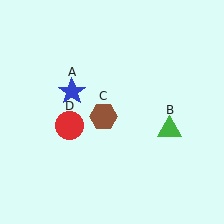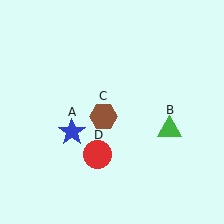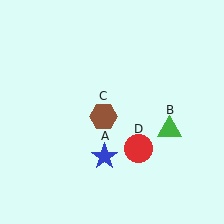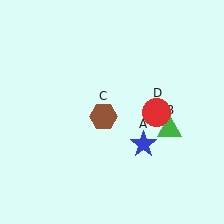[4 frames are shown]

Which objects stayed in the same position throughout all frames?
Green triangle (object B) and brown hexagon (object C) remained stationary.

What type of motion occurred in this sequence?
The blue star (object A), red circle (object D) rotated counterclockwise around the center of the scene.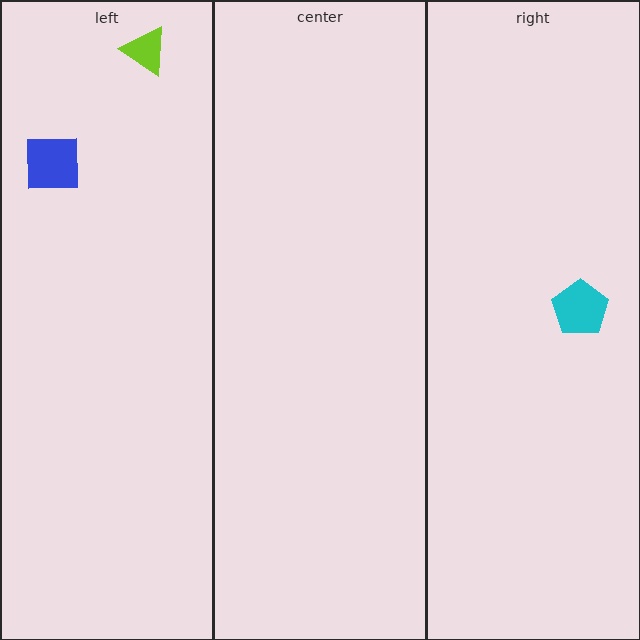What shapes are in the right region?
The cyan pentagon.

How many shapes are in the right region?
1.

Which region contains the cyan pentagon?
The right region.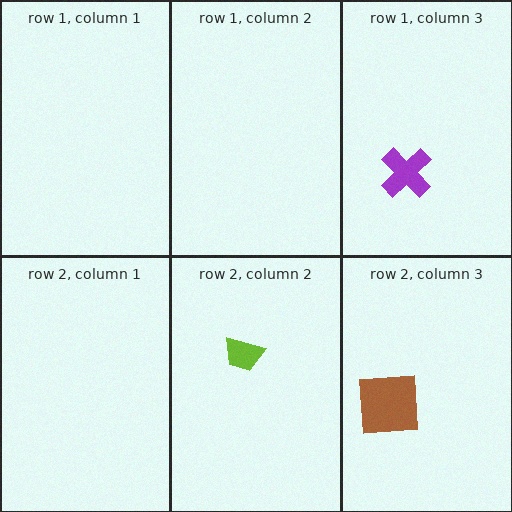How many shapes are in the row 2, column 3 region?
1.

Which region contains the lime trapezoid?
The row 2, column 2 region.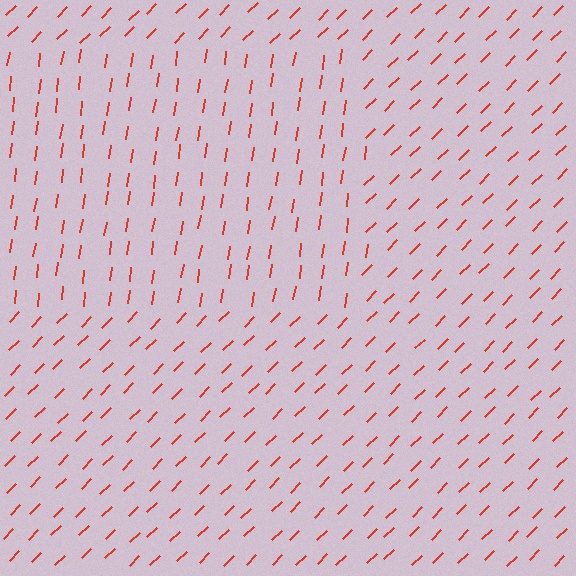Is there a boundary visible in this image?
Yes, there is a texture boundary formed by a change in line orientation.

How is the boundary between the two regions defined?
The boundary is defined purely by a change in line orientation (approximately 37 degrees difference). All lines are the same color and thickness.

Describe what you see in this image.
The image is filled with small red line segments. A rectangle region in the image has lines oriented differently from the surrounding lines, creating a visible texture boundary.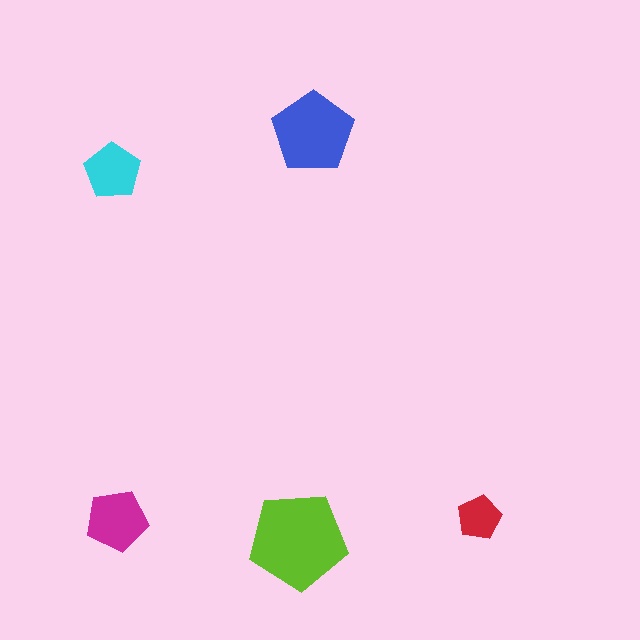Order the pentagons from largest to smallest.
the lime one, the blue one, the magenta one, the cyan one, the red one.